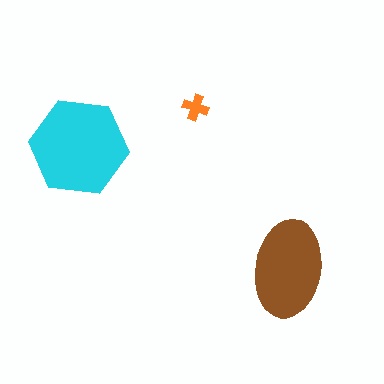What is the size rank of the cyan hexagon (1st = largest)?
1st.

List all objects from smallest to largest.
The orange cross, the brown ellipse, the cyan hexagon.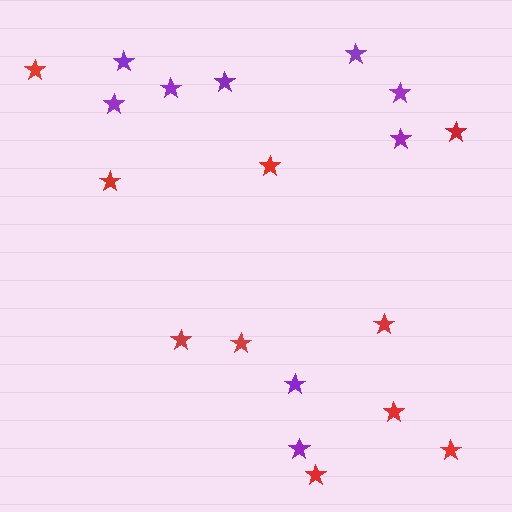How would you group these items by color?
There are 2 groups: one group of purple stars (9) and one group of red stars (10).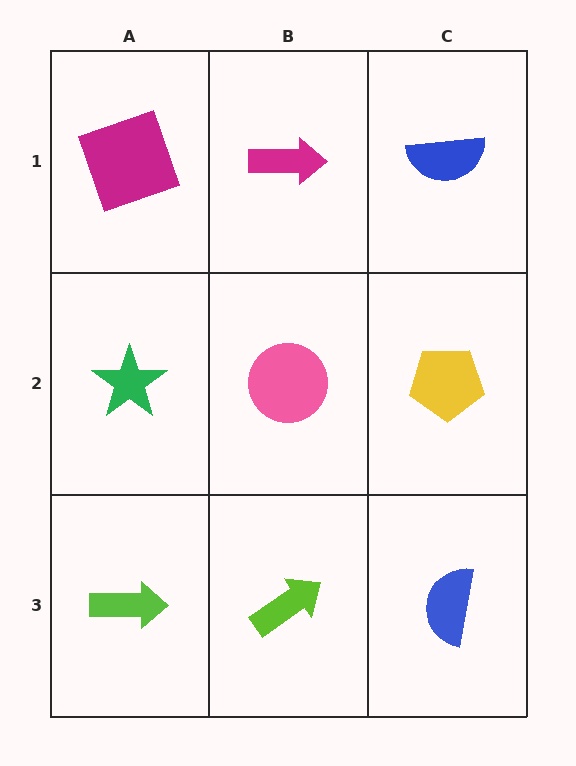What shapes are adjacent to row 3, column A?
A green star (row 2, column A), a lime arrow (row 3, column B).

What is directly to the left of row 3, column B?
A lime arrow.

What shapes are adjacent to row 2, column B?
A magenta arrow (row 1, column B), a lime arrow (row 3, column B), a green star (row 2, column A), a yellow pentagon (row 2, column C).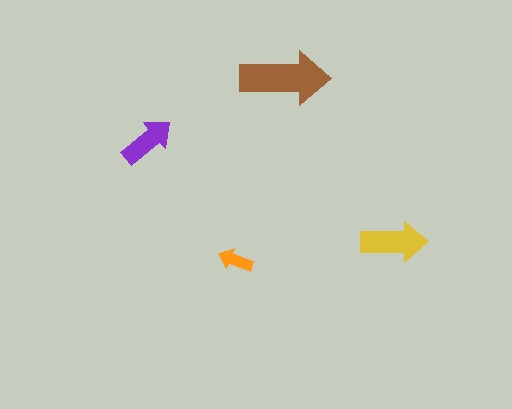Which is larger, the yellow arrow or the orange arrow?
The yellow one.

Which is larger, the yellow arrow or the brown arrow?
The brown one.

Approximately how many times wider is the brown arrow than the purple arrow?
About 1.5 times wider.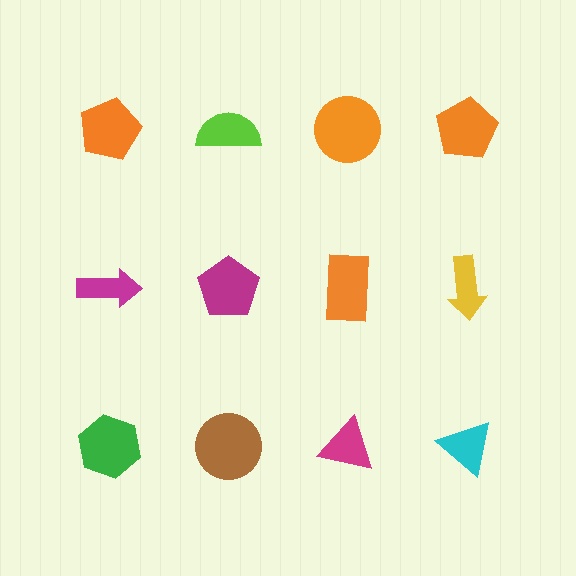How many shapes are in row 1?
4 shapes.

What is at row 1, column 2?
A lime semicircle.